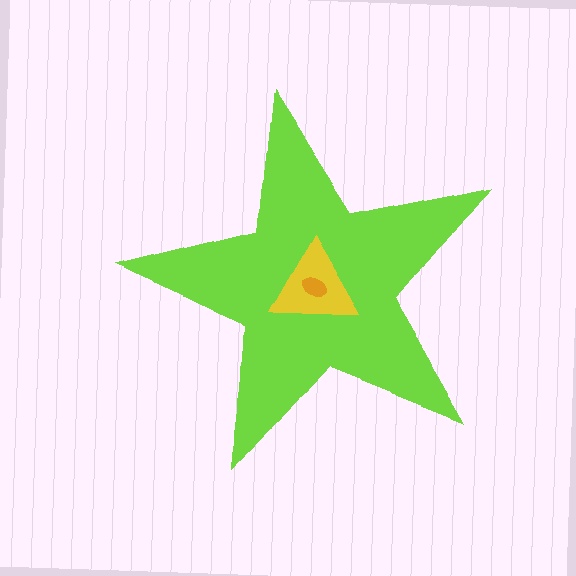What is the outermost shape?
The lime star.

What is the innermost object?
The orange ellipse.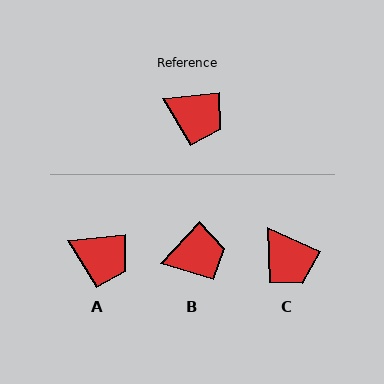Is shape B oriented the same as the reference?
No, it is off by about 42 degrees.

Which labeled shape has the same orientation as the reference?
A.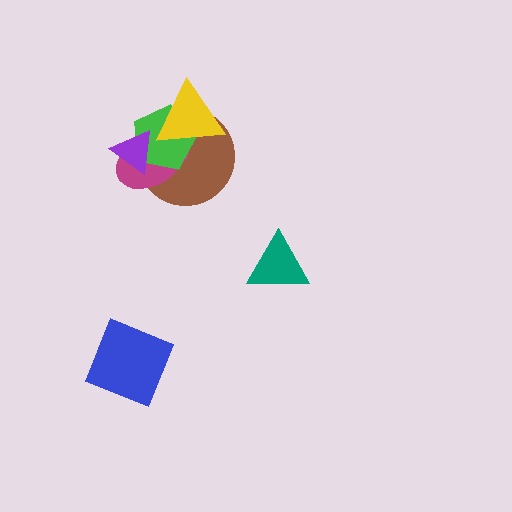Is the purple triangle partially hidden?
No, no other shape covers it.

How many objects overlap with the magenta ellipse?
4 objects overlap with the magenta ellipse.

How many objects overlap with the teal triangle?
0 objects overlap with the teal triangle.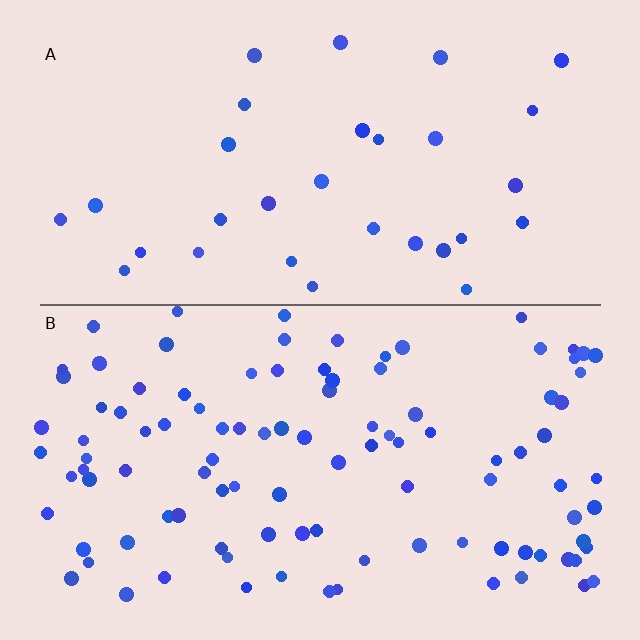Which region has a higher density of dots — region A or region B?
B (the bottom).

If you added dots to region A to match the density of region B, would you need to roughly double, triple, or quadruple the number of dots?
Approximately triple.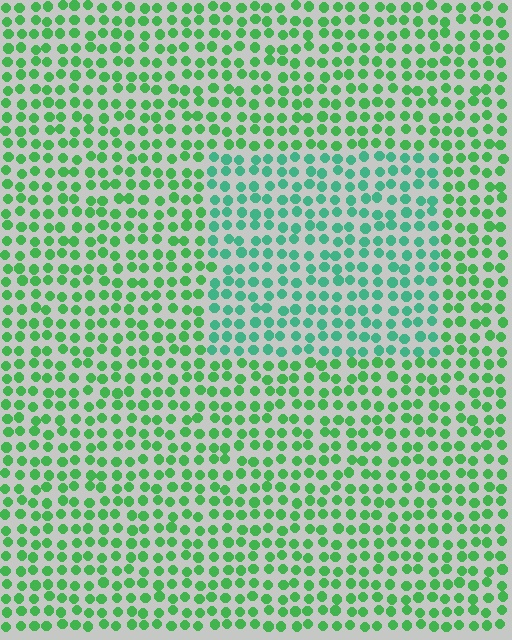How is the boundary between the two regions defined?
The boundary is defined purely by a slight shift in hue (about 30 degrees). Spacing, size, and orientation are identical on both sides.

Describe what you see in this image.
The image is filled with small green elements in a uniform arrangement. A rectangle-shaped region is visible where the elements are tinted to a slightly different hue, forming a subtle color boundary.